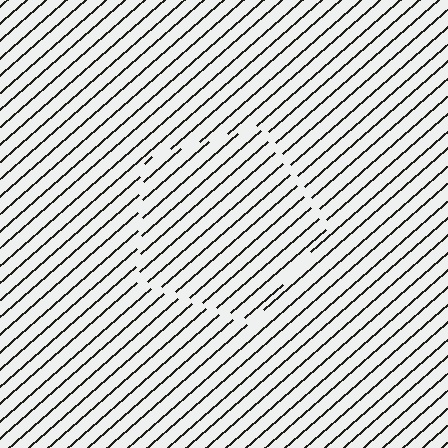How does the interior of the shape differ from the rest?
The interior of the shape contains the same grating, shifted by half a period — the contour is defined by the phase discontinuity where line-ends from the inner and outer gratings abut.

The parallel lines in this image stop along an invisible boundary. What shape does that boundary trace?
An illusory pentagon. The interior of the shape contains the same grating, shifted by half a period — the contour is defined by the phase discontinuity where line-ends from the inner and outer gratings abut.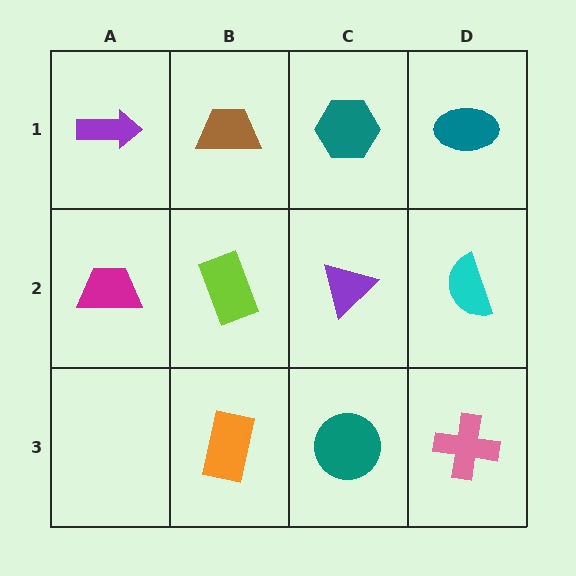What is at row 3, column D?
A pink cross.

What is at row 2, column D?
A cyan semicircle.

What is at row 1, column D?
A teal ellipse.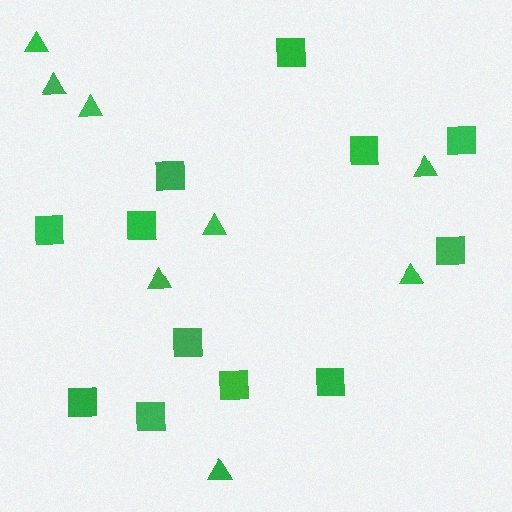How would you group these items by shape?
There are 2 groups: one group of triangles (8) and one group of squares (12).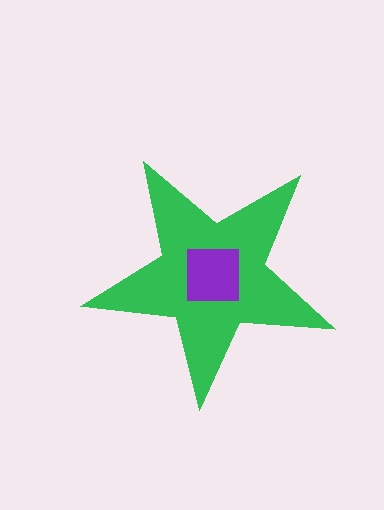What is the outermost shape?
The green star.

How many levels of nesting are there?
2.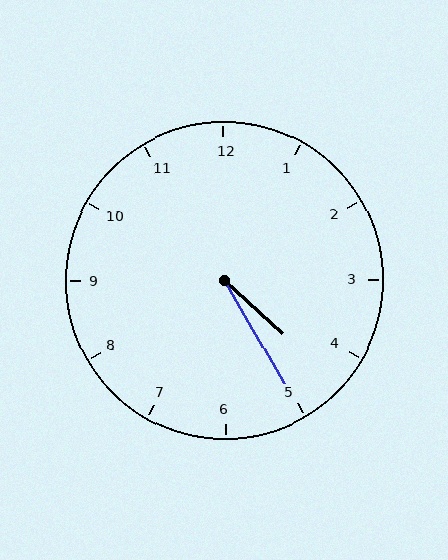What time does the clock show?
4:25.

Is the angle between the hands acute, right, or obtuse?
It is acute.